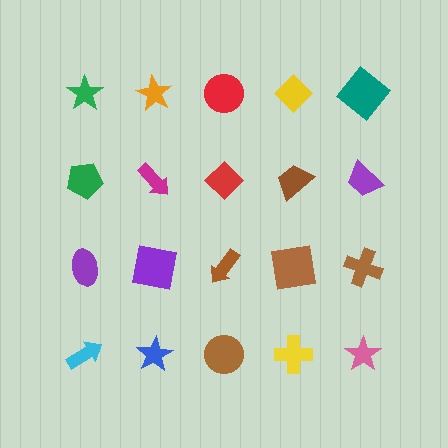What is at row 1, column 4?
A yellow diamond.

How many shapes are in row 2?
5 shapes.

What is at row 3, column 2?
A purple square.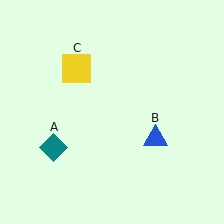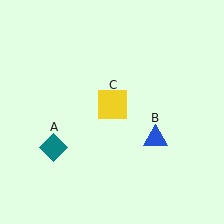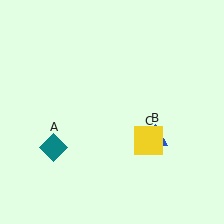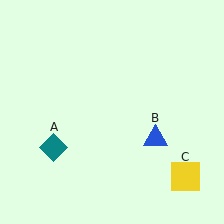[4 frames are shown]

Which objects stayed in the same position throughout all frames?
Teal diamond (object A) and blue triangle (object B) remained stationary.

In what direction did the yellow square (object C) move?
The yellow square (object C) moved down and to the right.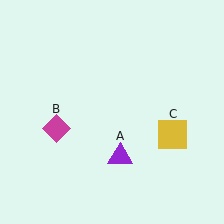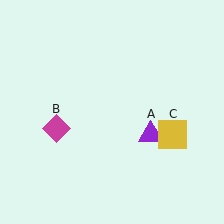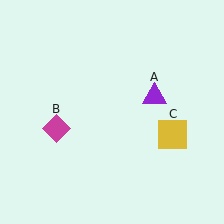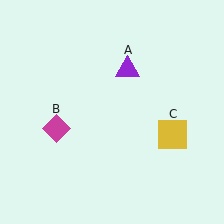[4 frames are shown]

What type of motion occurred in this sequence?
The purple triangle (object A) rotated counterclockwise around the center of the scene.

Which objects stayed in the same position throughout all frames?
Magenta diamond (object B) and yellow square (object C) remained stationary.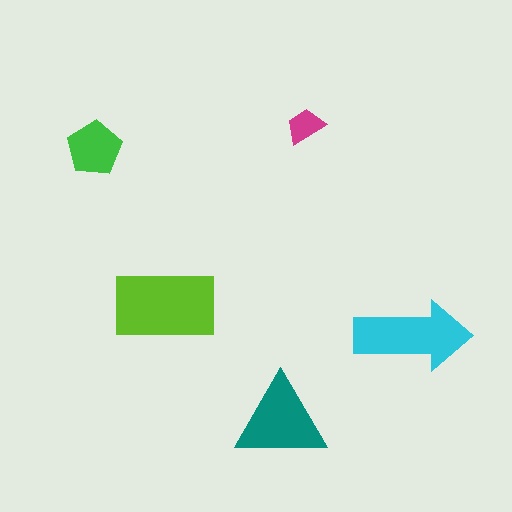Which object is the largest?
The lime rectangle.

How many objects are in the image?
There are 5 objects in the image.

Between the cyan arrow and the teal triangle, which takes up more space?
The cyan arrow.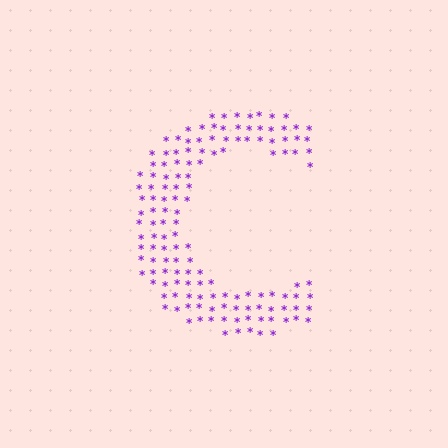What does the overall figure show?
The overall figure shows the letter C.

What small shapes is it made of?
It is made of small asterisks.